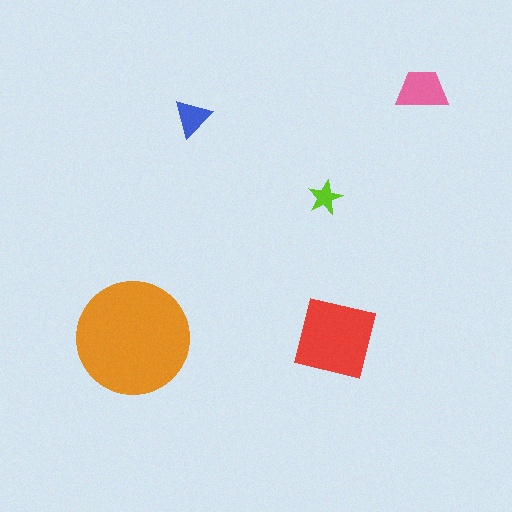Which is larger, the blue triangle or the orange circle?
The orange circle.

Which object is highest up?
The pink trapezoid is topmost.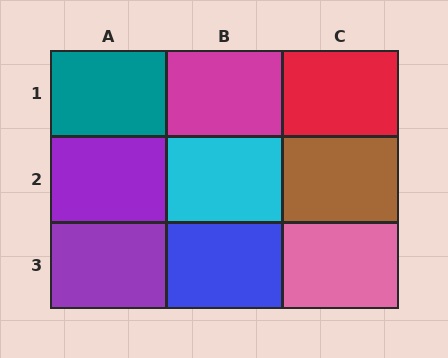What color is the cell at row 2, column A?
Purple.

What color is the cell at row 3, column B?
Blue.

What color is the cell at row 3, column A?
Purple.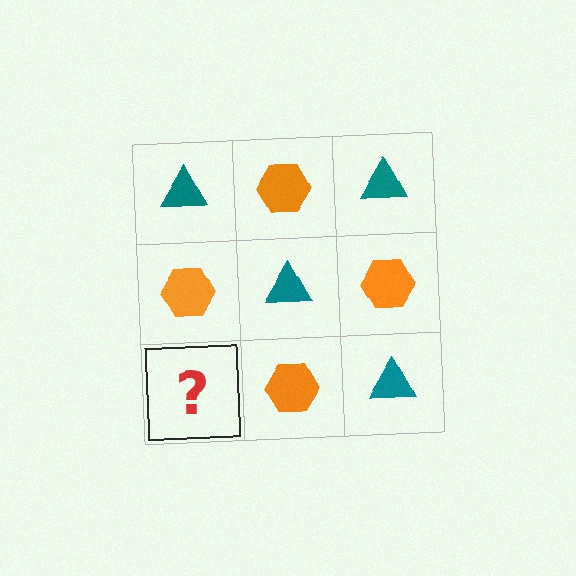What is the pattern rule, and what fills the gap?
The rule is that it alternates teal triangle and orange hexagon in a checkerboard pattern. The gap should be filled with a teal triangle.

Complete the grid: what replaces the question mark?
The question mark should be replaced with a teal triangle.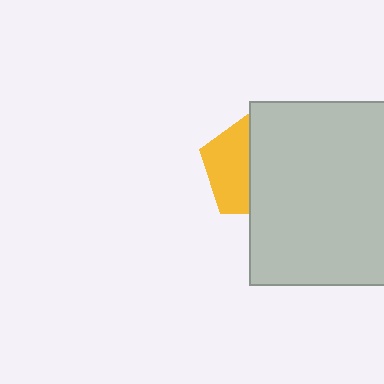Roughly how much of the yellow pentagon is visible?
A small part of it is visible (roughly 44%).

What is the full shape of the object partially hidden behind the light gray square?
The partially hidden object is a yellow pentagon.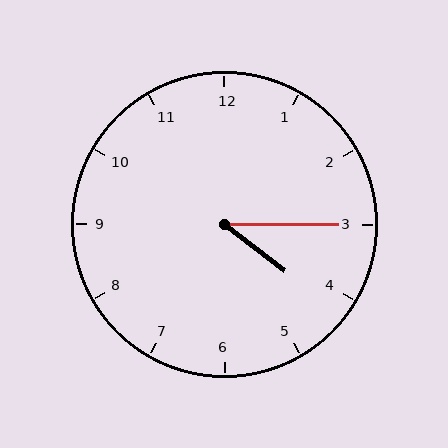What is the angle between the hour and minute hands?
Approximately 38 degrees.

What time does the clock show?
4:15.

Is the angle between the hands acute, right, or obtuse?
It is acute.